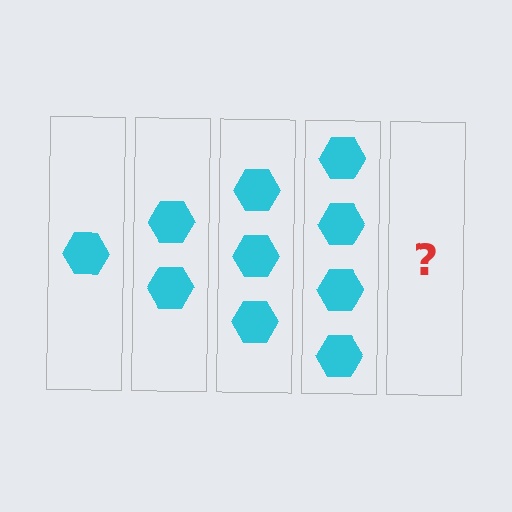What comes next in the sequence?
The next element should be 5 hexagons.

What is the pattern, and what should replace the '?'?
The pattern is that each step adds one more hexagon. The '?' should be 5 hexagons.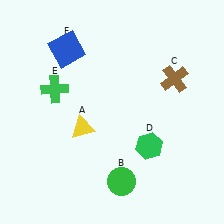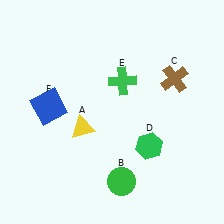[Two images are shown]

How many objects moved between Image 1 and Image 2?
2 objects moved between the two images.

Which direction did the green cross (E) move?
The green cross (E) moved right.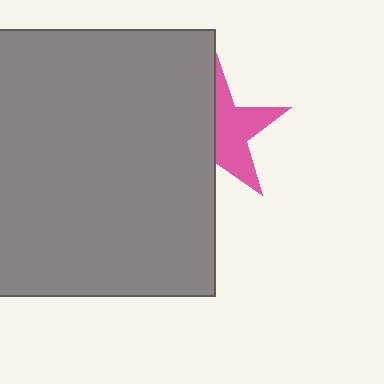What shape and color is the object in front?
The object in front is a gray square.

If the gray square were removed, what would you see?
You would see the complete pink star.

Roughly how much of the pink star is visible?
About half of it is visible (roughly 51%).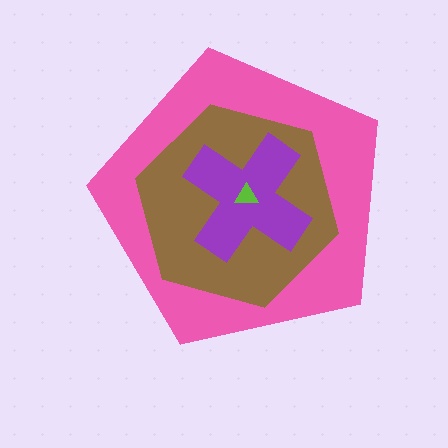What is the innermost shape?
The lime triangle.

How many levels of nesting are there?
4.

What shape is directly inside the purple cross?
The lime triangle.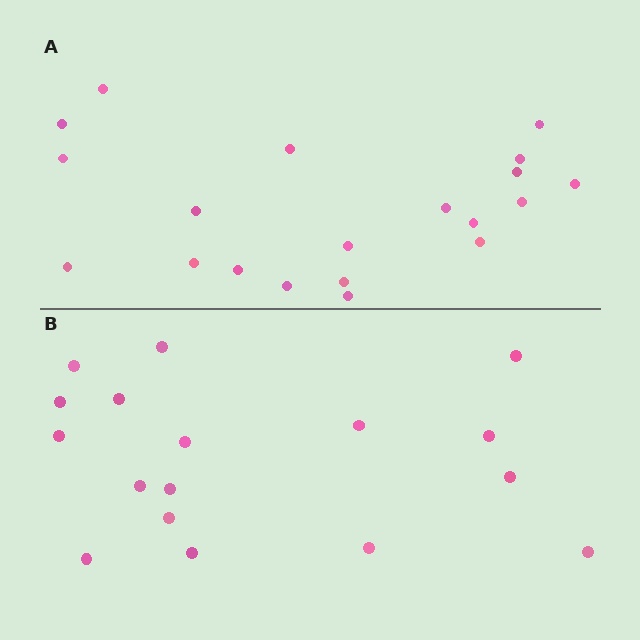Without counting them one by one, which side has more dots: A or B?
Region A (the top region) has more dots.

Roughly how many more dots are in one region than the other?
Region A has just a few more — roughly 2 or 3 more dots than region B.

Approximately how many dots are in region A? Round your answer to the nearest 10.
About 20 dots.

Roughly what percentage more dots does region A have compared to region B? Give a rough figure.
About 20% more.